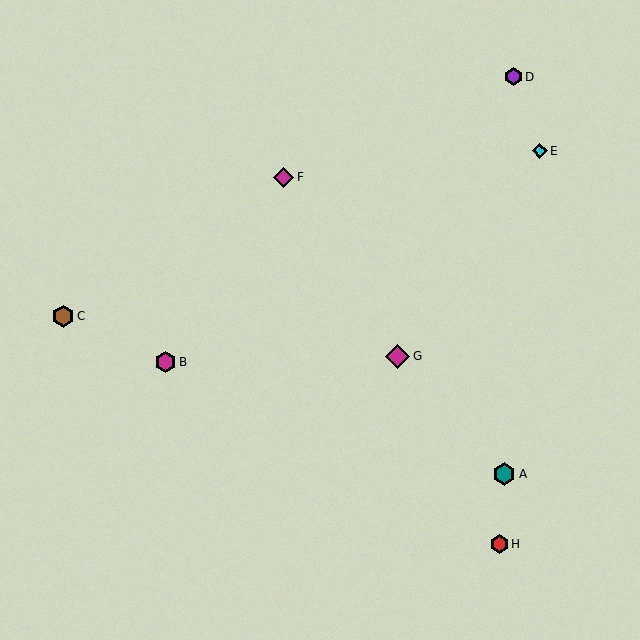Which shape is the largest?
The magenta diamond (labeled G) is the largest.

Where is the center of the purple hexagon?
The center of the purple hexagon is at (513, 77).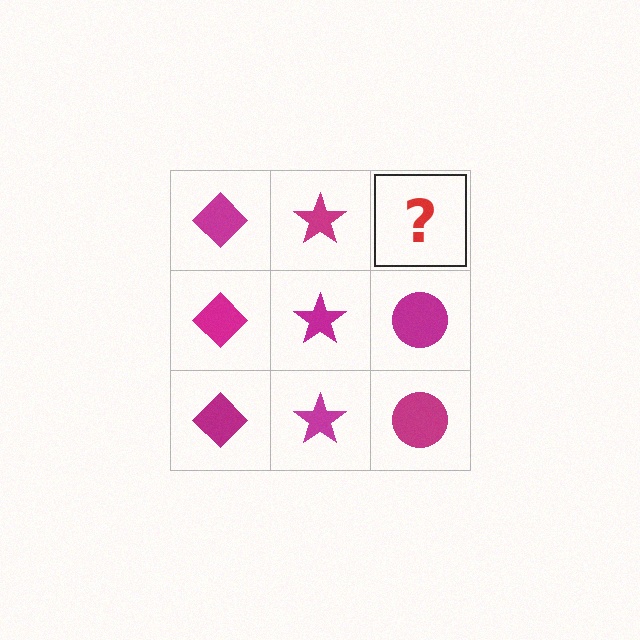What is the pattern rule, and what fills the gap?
The rule is that each column has a consistent shape. The gap should be filled with a magenta circle.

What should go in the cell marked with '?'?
The missing cell should contain a magenta circle.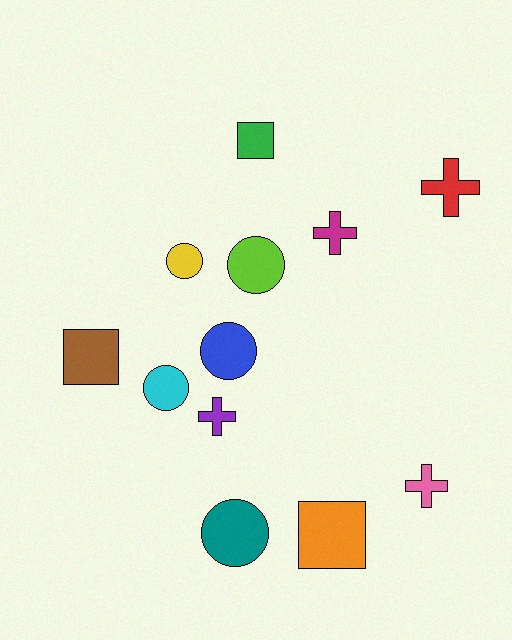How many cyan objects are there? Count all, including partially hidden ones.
There is 1 cyan object.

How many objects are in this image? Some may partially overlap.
There are 12 objects.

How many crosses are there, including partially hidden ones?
There are 4 crosses.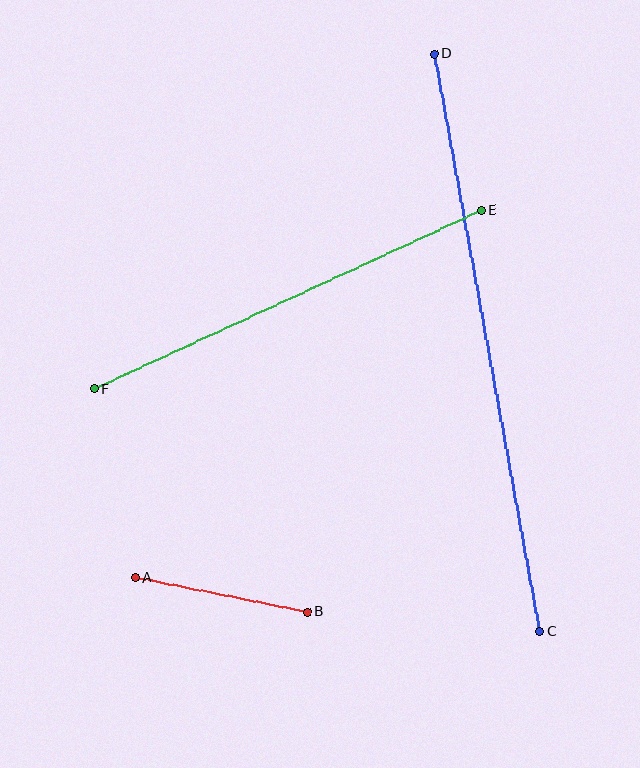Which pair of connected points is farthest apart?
Points C and D are farthest apart.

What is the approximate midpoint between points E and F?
The midpoint is at approximately (288, 300) pixels.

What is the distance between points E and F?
The distance is approximately 426 pixels.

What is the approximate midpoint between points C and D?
The midpoint is at approximately (487, 343) pixels.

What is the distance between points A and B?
The distance is approximately 176 pixels.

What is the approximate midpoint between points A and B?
The midpoint is at approximately (221, 595) pixels.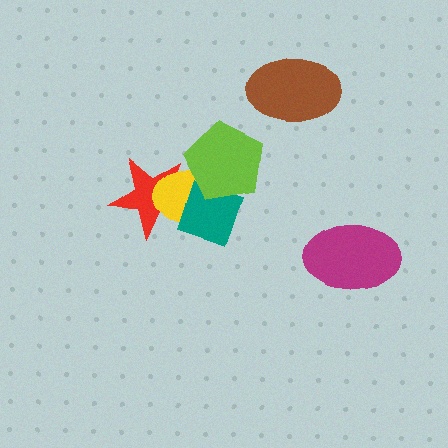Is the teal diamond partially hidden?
Yes, it is partially covered by another shape.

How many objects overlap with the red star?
2 objects overlap with the red star.